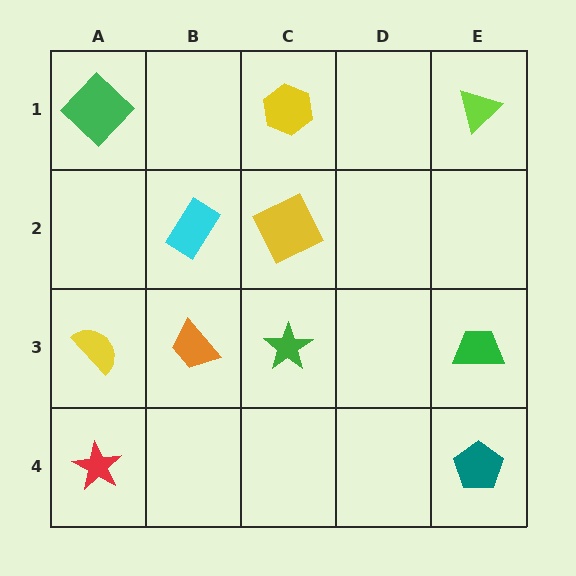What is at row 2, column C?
A yellow square.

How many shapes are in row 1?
3 shapes.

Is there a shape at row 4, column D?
No, that cell is empty.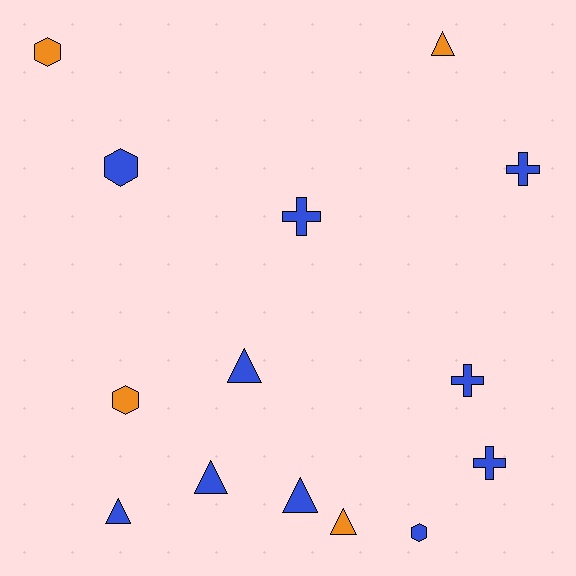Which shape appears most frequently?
Triangle, with 6 objects.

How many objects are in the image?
There are 14 objects.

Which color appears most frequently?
Blue, with 10 objects.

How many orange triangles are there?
There are 2 orange triangles.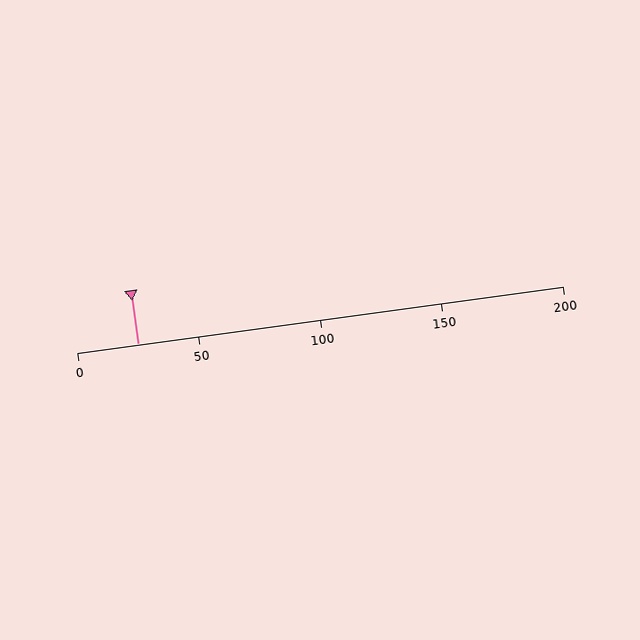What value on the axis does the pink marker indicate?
The marker indicates approximately 25.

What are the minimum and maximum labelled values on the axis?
The axis runs from 0 to 200.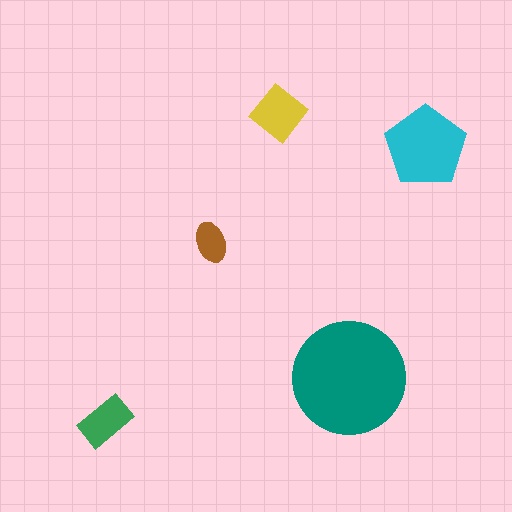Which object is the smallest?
The brown ellipse.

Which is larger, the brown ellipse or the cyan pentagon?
The cyan pentagon.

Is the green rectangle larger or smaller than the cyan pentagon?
Smaller.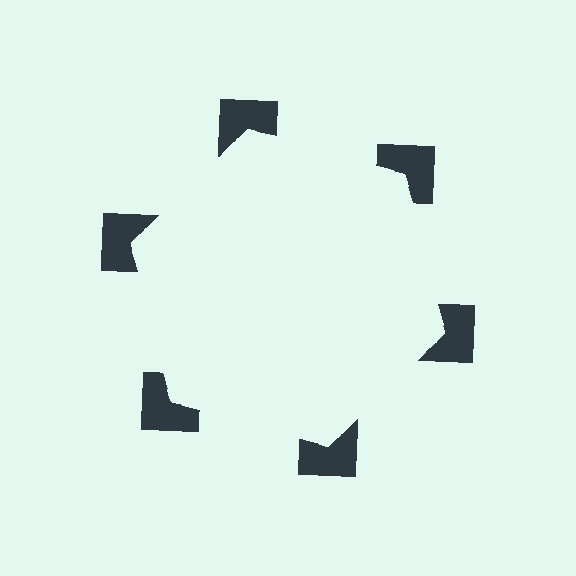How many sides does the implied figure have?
6 sides.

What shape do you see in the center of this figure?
An illusory hexagon — its edges are inferred from the aligned wedge cuts in the notched squares, not physically drawn.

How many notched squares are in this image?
There are 6 — one at each vertex of the illusory hexagon.